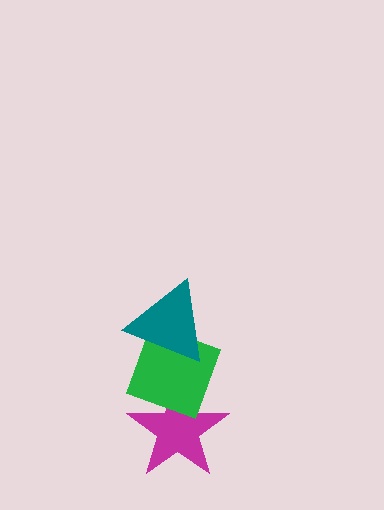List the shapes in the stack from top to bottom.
From top to bottom: the teal triangle, the green diamond, the magenta star.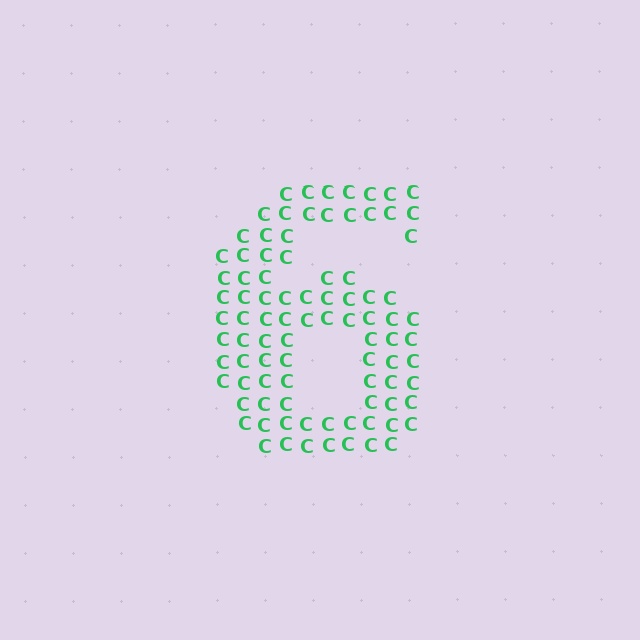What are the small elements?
The small elements are letter C's.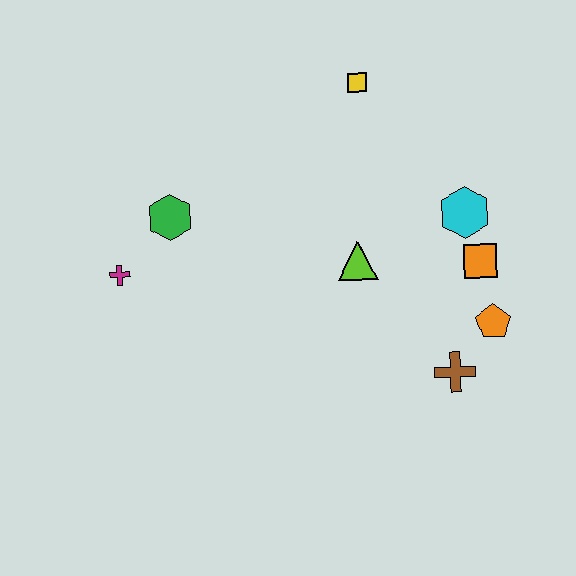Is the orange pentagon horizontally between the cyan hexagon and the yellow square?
No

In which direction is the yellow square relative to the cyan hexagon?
The yellow square is above the cyan hexagon.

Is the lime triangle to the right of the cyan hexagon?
No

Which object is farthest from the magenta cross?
The orange pentagon is farthest from the magenta cross.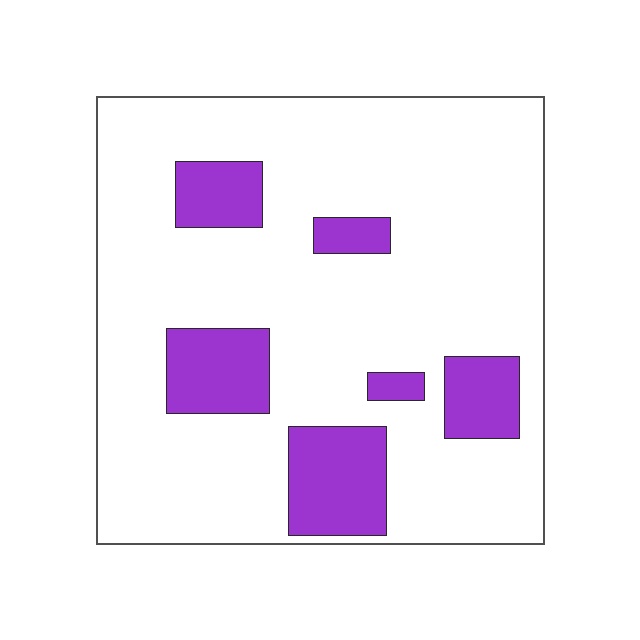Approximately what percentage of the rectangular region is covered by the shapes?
Approximately 20%.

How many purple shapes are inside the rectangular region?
6.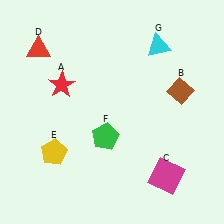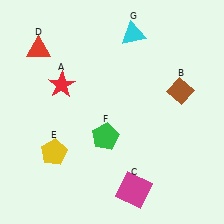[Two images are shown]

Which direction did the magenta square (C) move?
The magenta square (C) moved left.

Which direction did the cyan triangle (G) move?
The cyan triangle (G) moved left.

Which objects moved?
The objects that moved are: the magenta square (C), the cyan triangle (G).